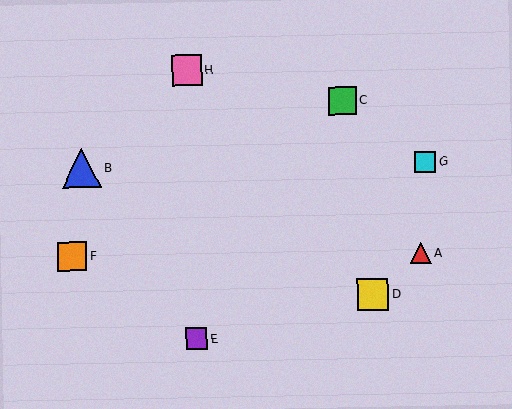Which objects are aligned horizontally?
Objects B, G are aligned horizontally.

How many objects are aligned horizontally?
2 objects (B, G) are aligned horizontally.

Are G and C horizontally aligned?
No, G is at y≈162 and C is at y≈101.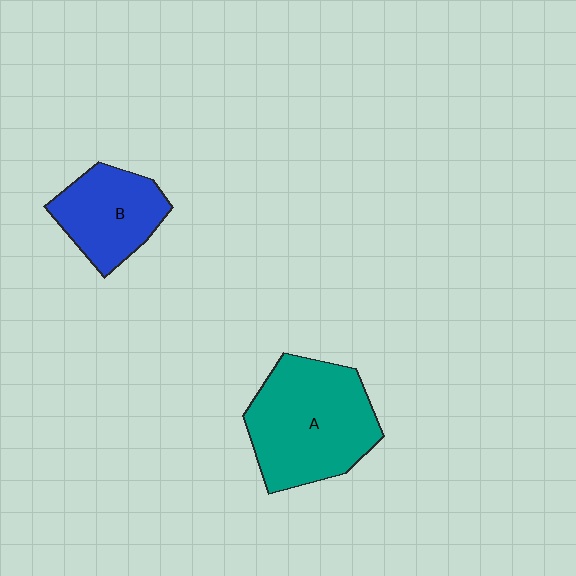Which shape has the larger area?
Shape A (teal).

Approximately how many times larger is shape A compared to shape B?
Approximately 1.6 times.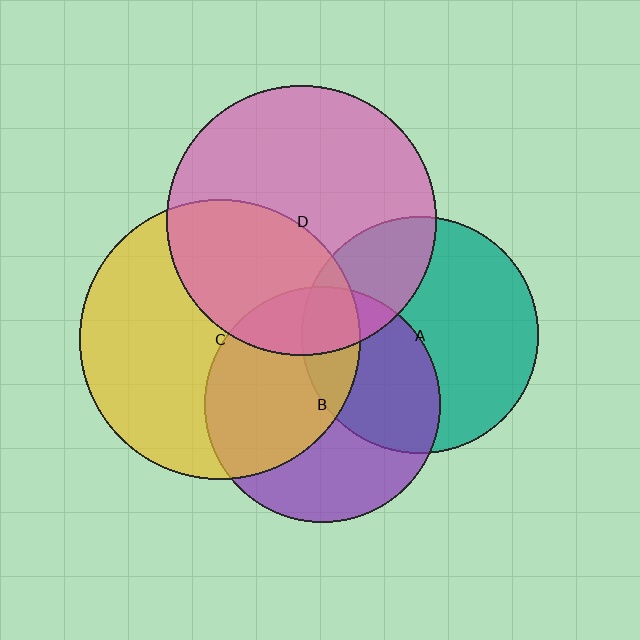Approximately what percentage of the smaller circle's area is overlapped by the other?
Approximately 40%.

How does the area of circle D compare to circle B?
Approximately 1.3 times.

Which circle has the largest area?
Circle C (yellow).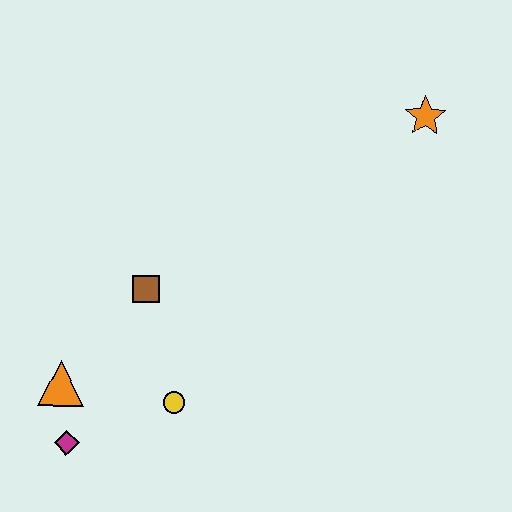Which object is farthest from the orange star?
The magenta diamond is farthest from the orange star.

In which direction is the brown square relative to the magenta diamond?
The brown square is above the magenta diamond.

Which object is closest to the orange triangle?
The magenta diamond is closest to the orange triangle.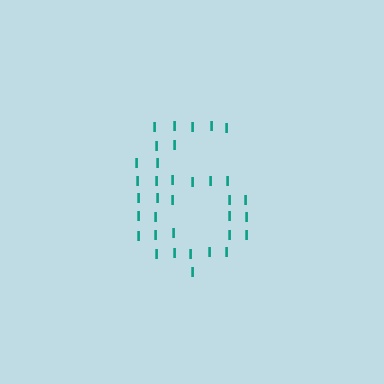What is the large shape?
The large shape is the digit 6.